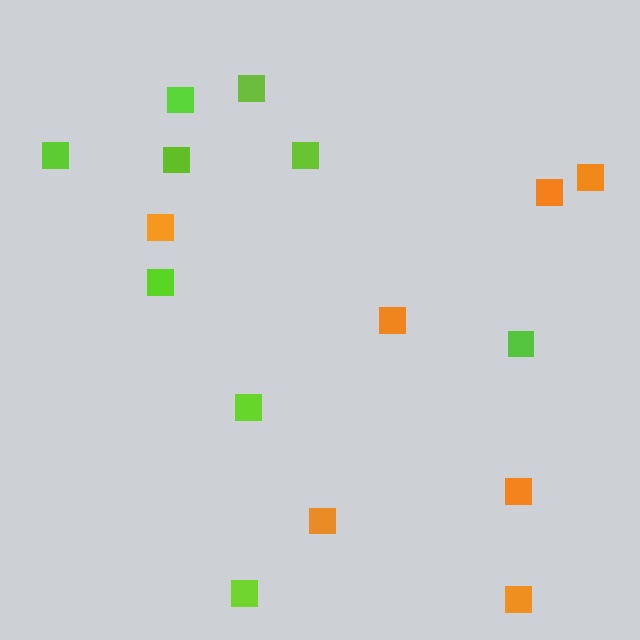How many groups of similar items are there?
There are 2 groups: one group of lime squares (9) and one group of orange squares (7).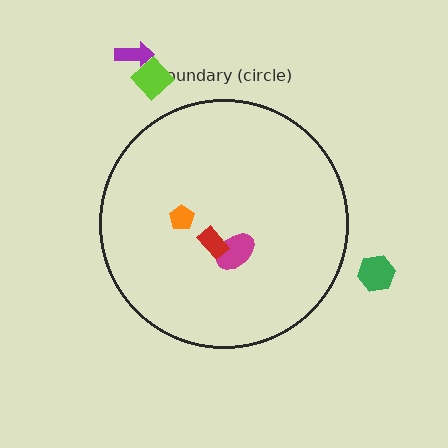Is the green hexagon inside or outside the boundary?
Outside.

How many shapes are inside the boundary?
3 inside, 3 outside.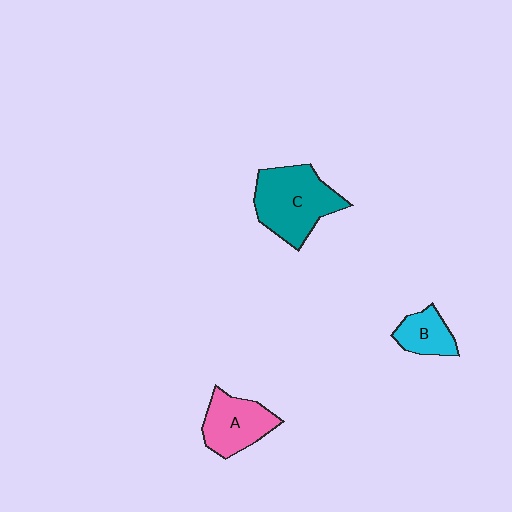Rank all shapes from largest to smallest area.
From largest to smallest: C (teal), A (pink), B (cyan).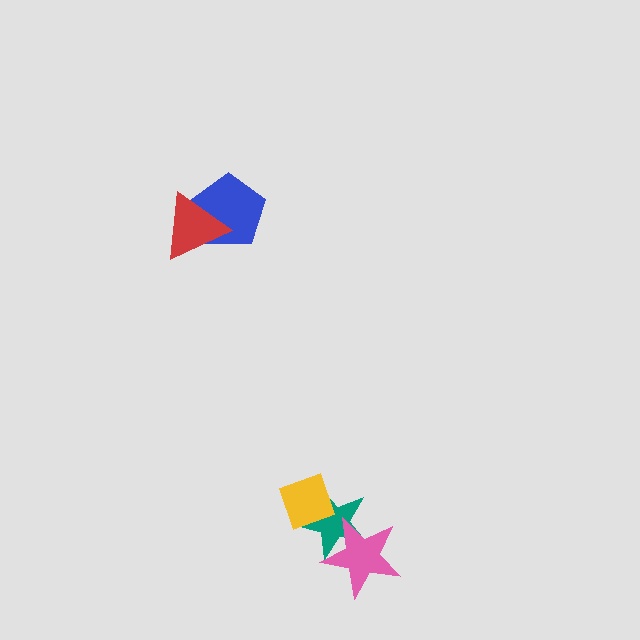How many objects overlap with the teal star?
2 objects overlap with the teal star.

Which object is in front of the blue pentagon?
The red triangle is in front of the blue pentagon.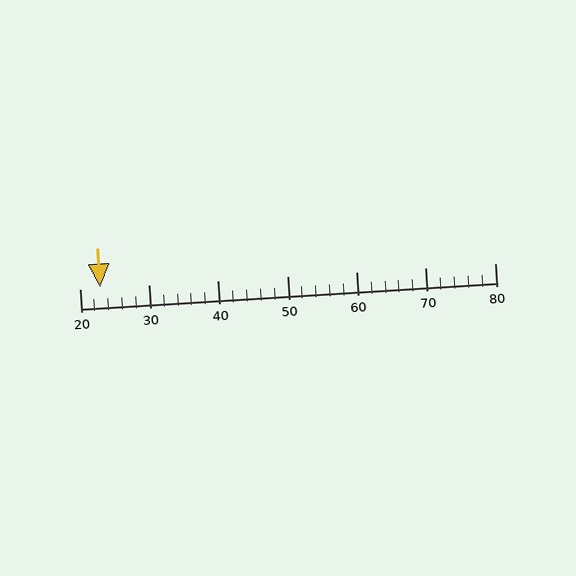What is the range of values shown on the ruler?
The ruler shows values from 20 to 80.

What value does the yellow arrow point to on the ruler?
The yellow arrow points to approximately 23.